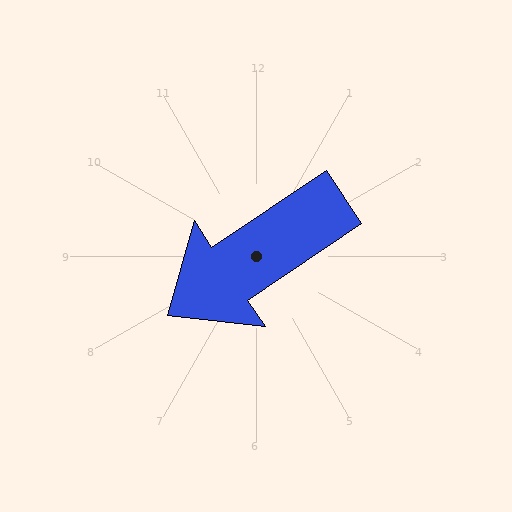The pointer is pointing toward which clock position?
Roughly 8 o'clock.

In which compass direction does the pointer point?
Southwest.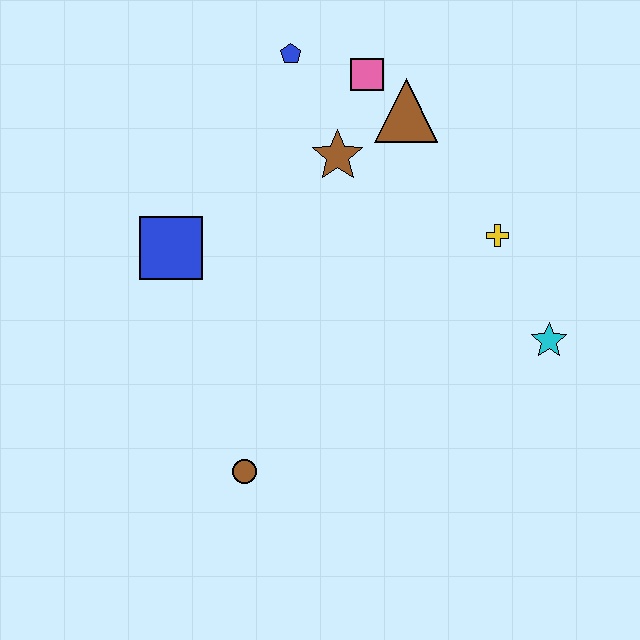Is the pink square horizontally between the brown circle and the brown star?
No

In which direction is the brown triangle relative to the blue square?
The brown triangle is to the right of the blue square.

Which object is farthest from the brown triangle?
The brown circle is farthest from the brown triangle.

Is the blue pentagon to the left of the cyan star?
Yes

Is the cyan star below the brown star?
Yes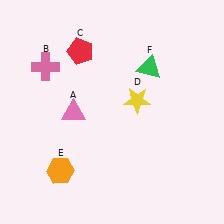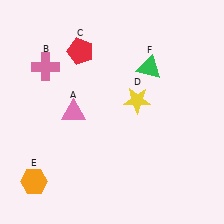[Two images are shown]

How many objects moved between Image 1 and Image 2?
1 object moved between the two images.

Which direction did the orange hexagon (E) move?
The orange hexagon (E) moved left.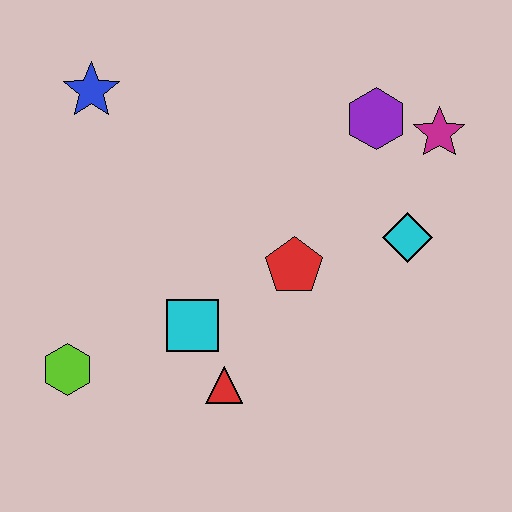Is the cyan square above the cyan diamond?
No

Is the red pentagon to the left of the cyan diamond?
Yes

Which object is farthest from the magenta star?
The lime hexagon is farthest from the magenta star.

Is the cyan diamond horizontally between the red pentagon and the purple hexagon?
No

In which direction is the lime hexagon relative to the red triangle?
The lime hexagon is to the left of the red triangle.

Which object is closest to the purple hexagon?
The magenta star is closest to the purple hexagon.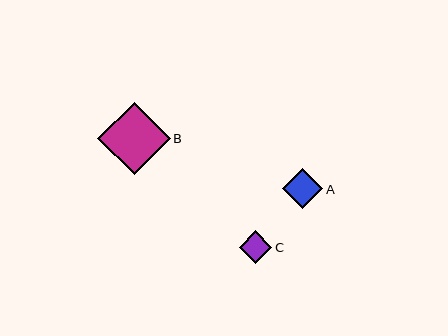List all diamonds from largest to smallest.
From largest to smallest: B, A, C.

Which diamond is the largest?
Diamond B is the largest with a size of approximately 73 pixels.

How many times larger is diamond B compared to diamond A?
Diamond B is approximately 1.8 times the size of diamond A.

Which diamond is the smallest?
Diamond C is the smallest with a size of approximately 33 pixels.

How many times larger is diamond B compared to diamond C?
Diamond B is approximately 2.2 times the size of diamond C.